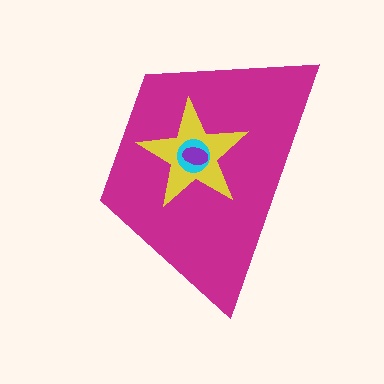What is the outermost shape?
The magenta trapezoid.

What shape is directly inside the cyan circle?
The purple ellipse.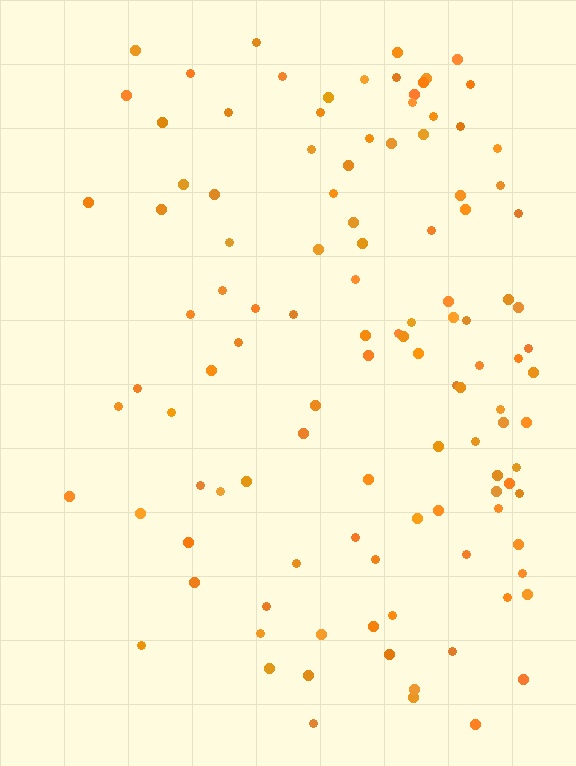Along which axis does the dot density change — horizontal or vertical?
Horizontal.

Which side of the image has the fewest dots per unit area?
The left.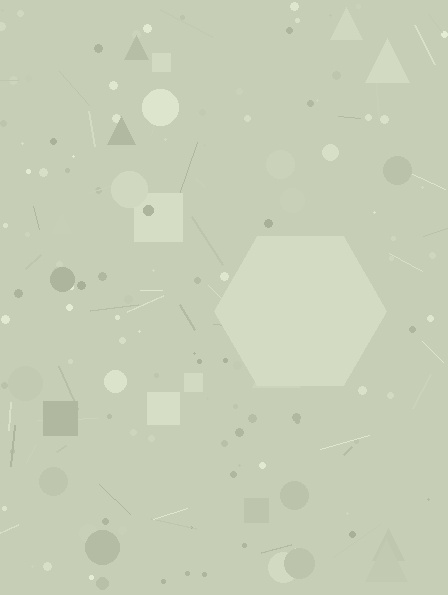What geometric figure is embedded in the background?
A hexagon is embedded in the background.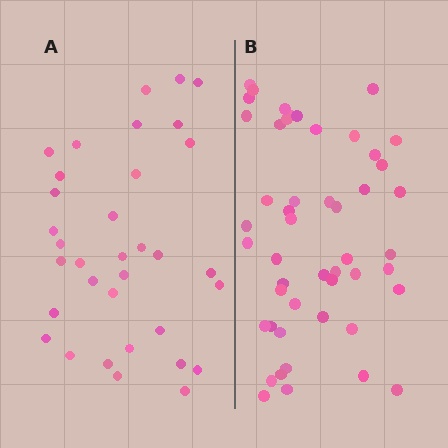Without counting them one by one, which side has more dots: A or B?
Region B (the right region) has more dots.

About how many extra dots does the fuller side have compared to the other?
Region B has approximately 15 more dots than region A.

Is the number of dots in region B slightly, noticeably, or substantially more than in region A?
Region B has noticeably more, but not dramatically so. The ratio is roughly 1.4 to 1.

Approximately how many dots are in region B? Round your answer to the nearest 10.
About 50 dots. (The exact count is 49, which rounds to 50.)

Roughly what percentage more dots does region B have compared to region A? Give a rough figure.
About 45% more.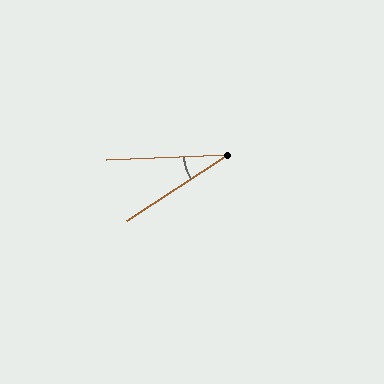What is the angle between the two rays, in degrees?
Approximately 31 degrees.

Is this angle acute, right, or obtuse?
It is acute.